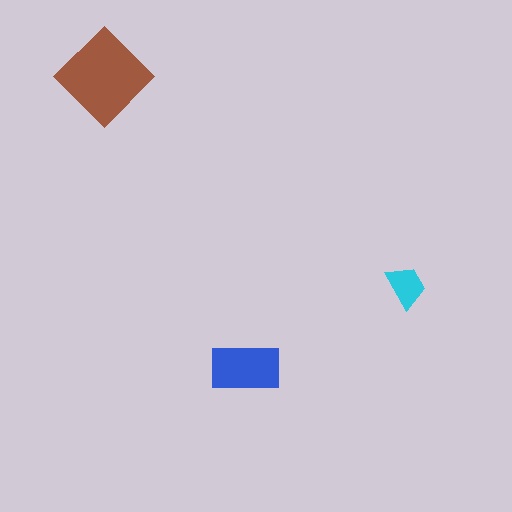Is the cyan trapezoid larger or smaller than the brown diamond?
Smaller.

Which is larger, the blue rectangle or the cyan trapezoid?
The blue rectangle.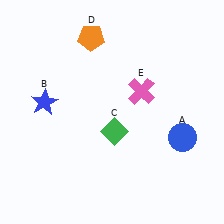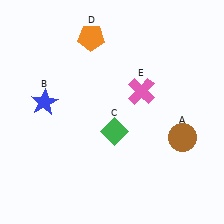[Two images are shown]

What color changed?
The circle (A) changed from blue in Image 1 to brown in Image 2.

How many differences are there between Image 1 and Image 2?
There is 1 difference between the two images.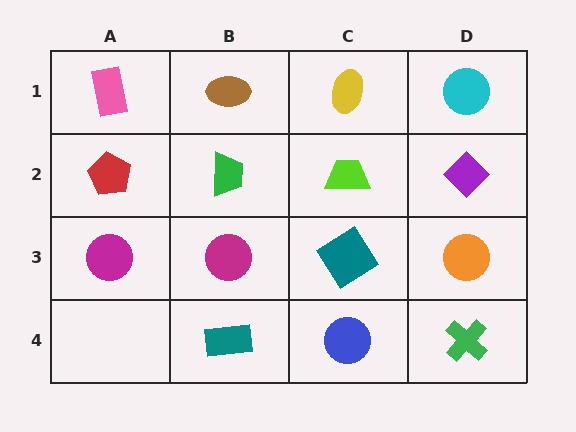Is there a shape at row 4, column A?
No, that cell is empty.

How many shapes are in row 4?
3 shapes.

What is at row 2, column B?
A green trapezoid.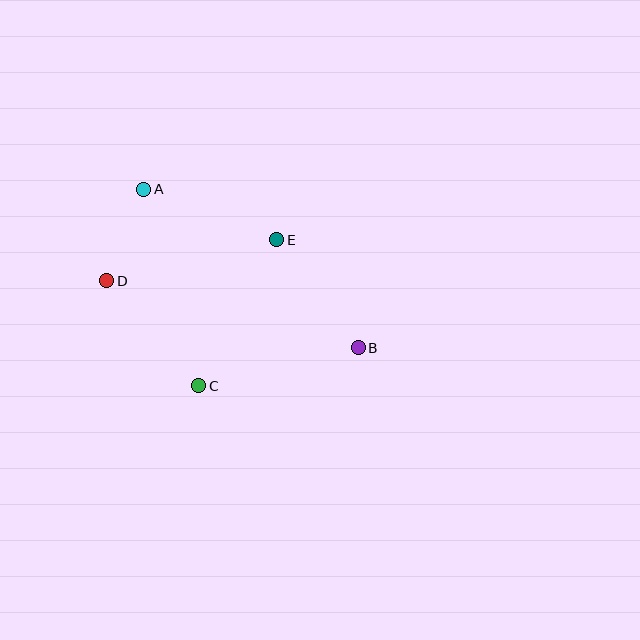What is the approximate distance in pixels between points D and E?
The distance between D and E is approximately 175 pixels.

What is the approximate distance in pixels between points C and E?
The distance between C and E is approximately 166 pixels.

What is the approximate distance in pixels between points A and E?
The distance between A and E is approximately 142 pixels.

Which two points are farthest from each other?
Points A and B are farthest from each other.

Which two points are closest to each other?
Points A and D are closest to each other.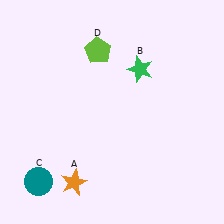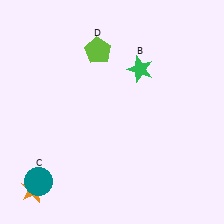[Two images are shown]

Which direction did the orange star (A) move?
The orange star (A) moved left.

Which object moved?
The orange star (A) moved left.